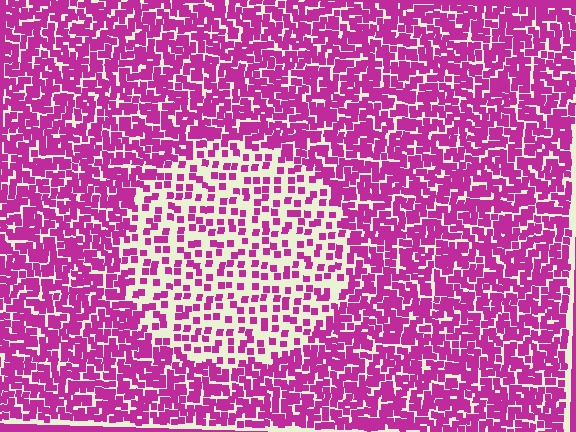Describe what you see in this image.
The image contains small magenta elements arranged at two different densities. A circle-shaped region is visible where the elements are less densely packed than the surrounding area.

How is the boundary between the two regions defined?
The boundary is defined by a change in element density (approximately 2.3x ratio). All elements are the same color, size, and shape.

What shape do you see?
I see a circle.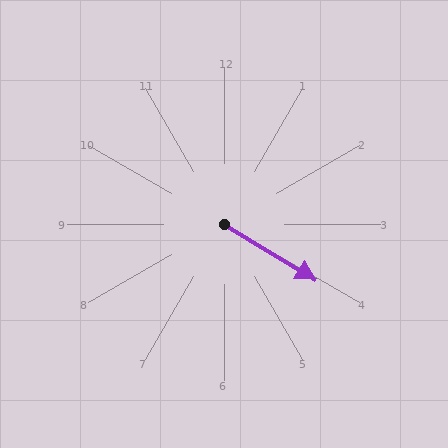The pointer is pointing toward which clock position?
Roughly 4 o'clock.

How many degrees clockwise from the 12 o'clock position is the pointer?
Approximately 121 degrees.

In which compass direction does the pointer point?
Southeast.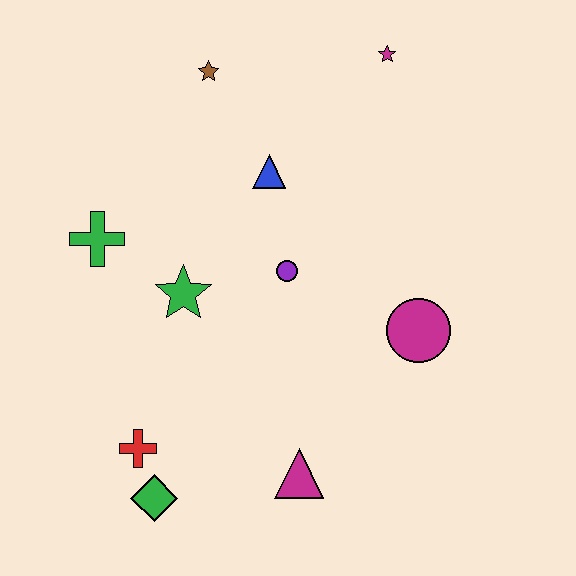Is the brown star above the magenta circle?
Yes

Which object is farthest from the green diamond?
The magenta star is farthest from the green diamond.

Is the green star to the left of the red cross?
No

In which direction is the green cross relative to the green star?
The green cross is to the left of the green star.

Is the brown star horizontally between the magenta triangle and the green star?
Yes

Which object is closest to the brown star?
The blue triangle is closest to the brown star.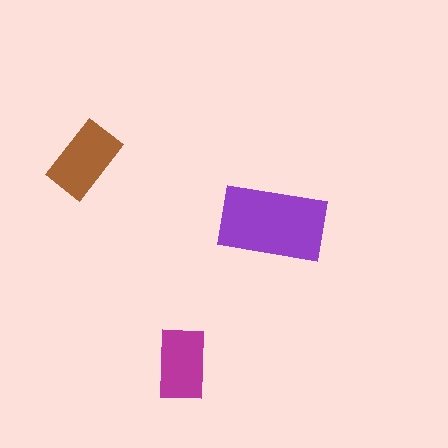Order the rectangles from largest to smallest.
the purple one, the brown one, the magenta one.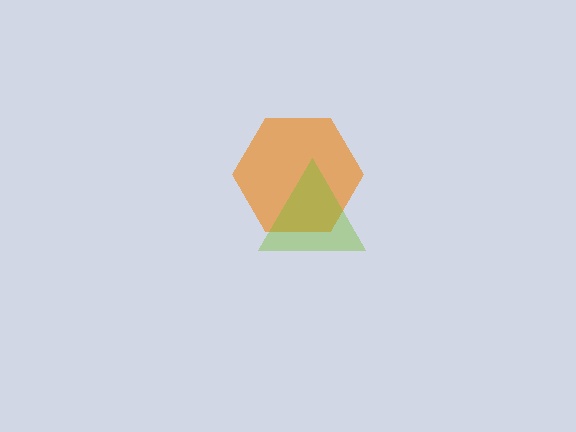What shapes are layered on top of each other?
The layered shapes are: an orange hexagon, a lime triangle.